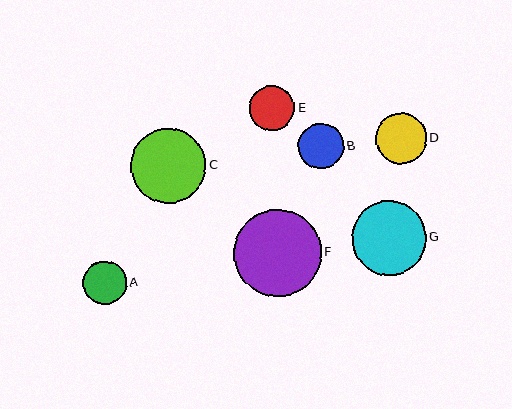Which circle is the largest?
Circle F is the largest with a size of approximately 88 pixels.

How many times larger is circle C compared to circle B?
Circle C is approximately 1.6 times the size of circle B.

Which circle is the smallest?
Circle A is the smallest with a size of approximately 44 pixels.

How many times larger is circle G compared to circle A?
Circle G is approximately 1.7 times the size of circle A.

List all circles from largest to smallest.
From largest to smallest: F, C, G, D, B, E, A.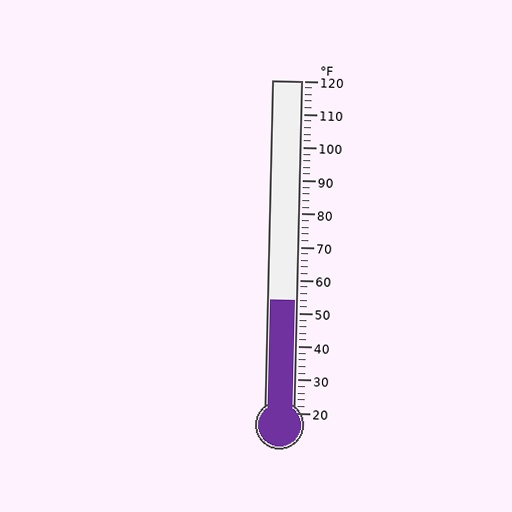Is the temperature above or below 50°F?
The temperature is above 50°F.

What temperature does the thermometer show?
The thermometer shows approximately 54°F.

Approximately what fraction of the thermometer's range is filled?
The thermometer is filled to approximately 35% of its range.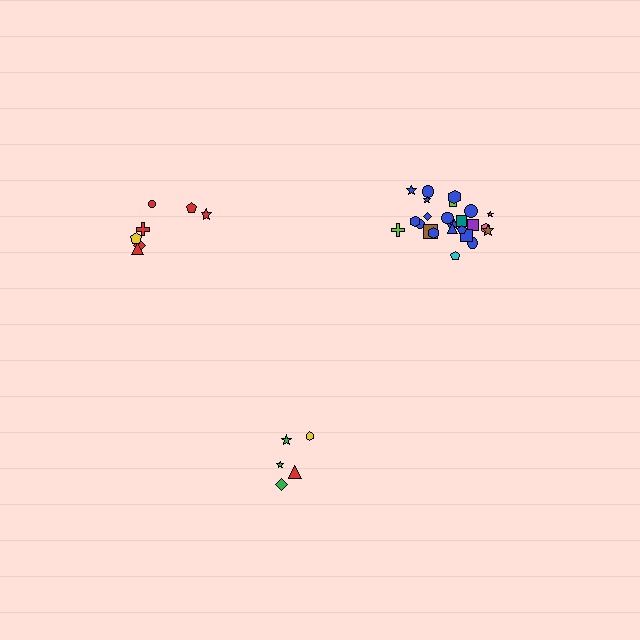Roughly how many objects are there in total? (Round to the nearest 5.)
Roughly 35 objects in total.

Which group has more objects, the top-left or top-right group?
The top-right group.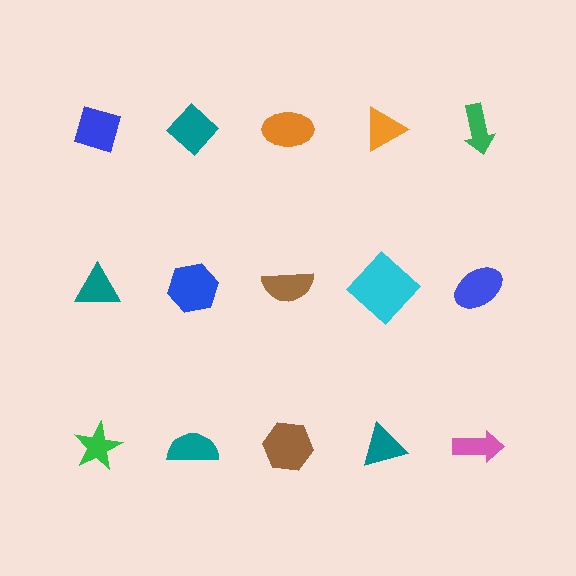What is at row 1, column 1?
A blue diamond.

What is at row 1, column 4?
An orange triangle.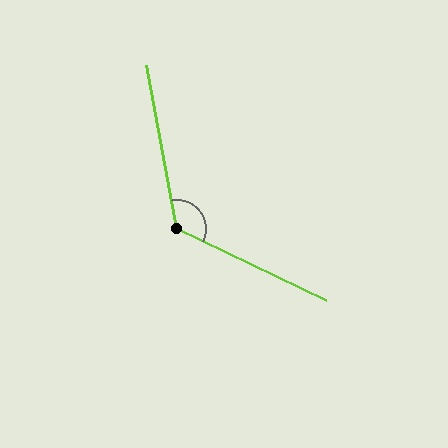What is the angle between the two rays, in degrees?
Approximately 126 degrees.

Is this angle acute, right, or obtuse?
It is obtuse.